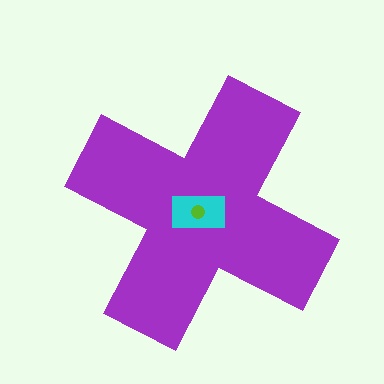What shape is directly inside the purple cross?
The cyan rectangle.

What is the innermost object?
The lime circle.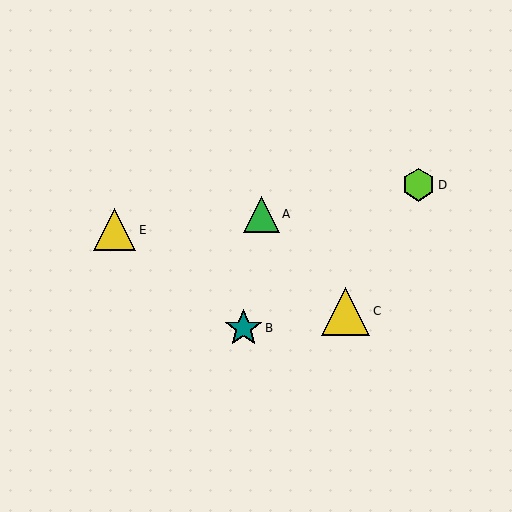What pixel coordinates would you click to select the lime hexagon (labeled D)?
Click at (419, 185) to select the lime hexagon D.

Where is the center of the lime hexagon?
The center of the lime hexagon is at (419, 185).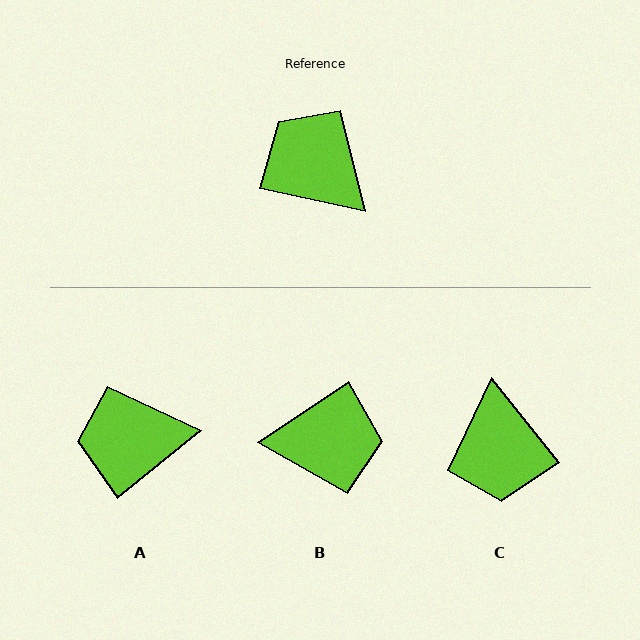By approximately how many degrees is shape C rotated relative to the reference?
Approximately 141 degrees counter-clockwise.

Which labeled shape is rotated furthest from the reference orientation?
C, about 141 degrees away.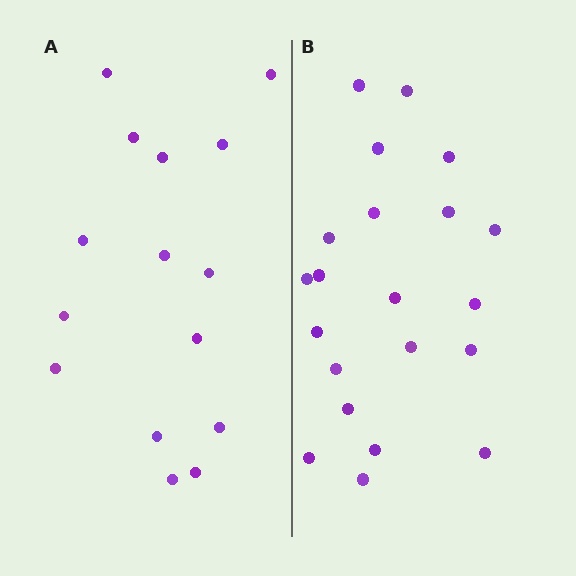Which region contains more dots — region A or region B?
Region B (the right region) has more dots.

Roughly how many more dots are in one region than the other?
Region B has about 6 more dots than region A.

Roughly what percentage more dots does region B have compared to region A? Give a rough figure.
About 40% more.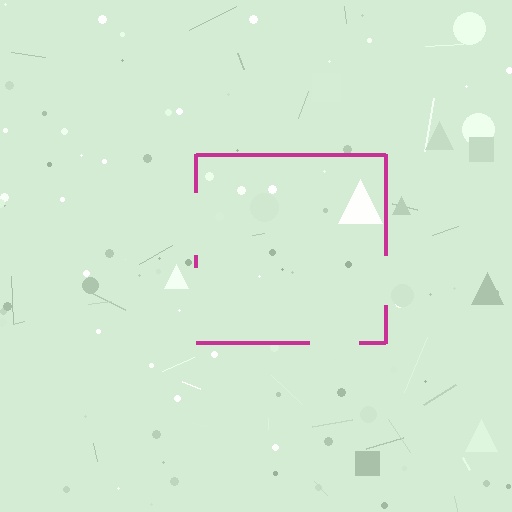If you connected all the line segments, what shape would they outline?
They would outline a square.